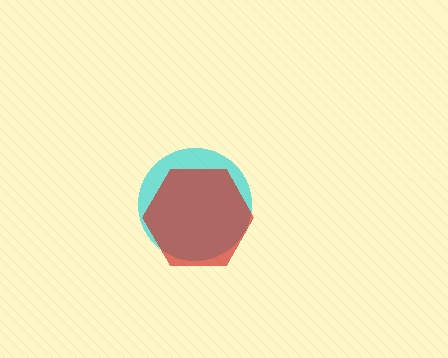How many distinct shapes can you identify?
There are 2 distinct shapes: a cyan circle, a red hexagon.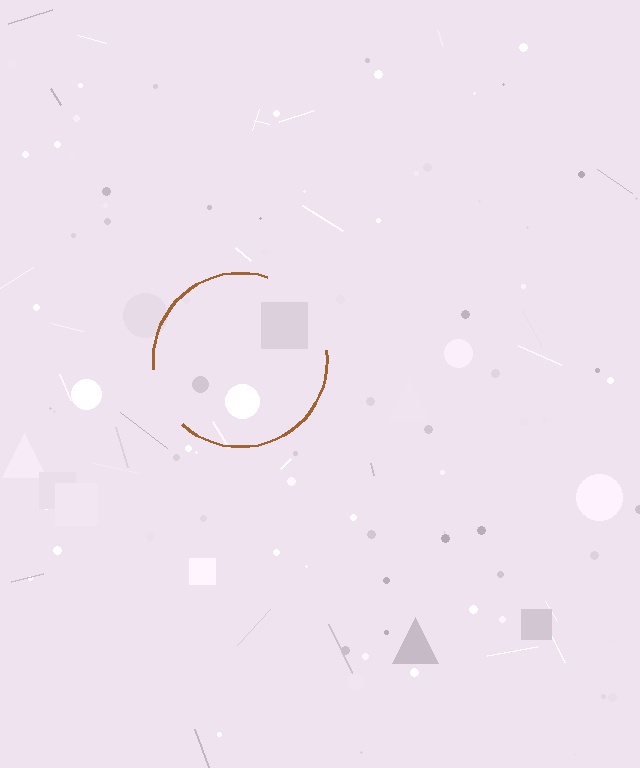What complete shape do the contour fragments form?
The contour fragments form a circle.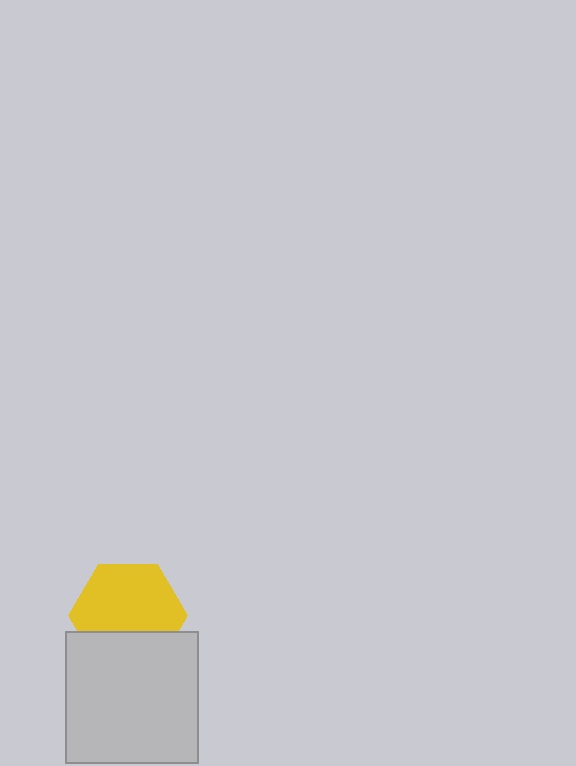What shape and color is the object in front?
The object in front is a light gray square.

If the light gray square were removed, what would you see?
You would see the complete yellow hexagon.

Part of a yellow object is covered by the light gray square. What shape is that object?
It is a hexagon.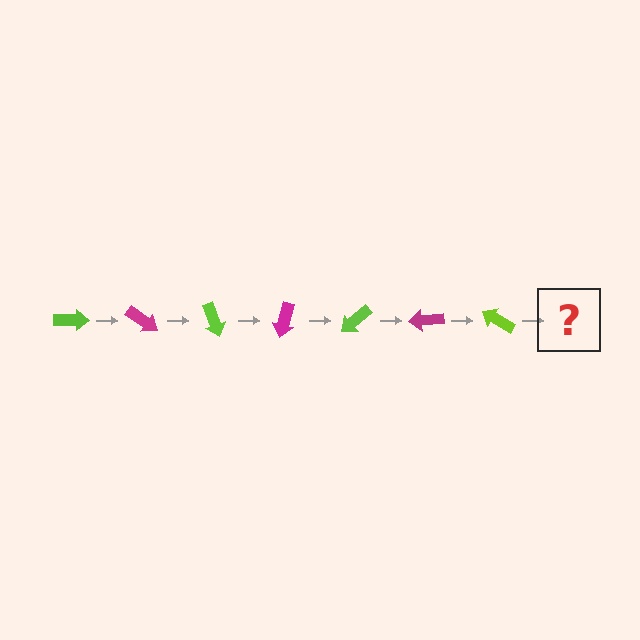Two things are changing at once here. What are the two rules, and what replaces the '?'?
The two rules are that it rotates 35 degrees each step and the color cycles through lime and magenta. The '?' should be a magenta arrow, rotated 245 degrees from the start.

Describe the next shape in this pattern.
It should be a magenta arrow, rotated 245 degrees from the start.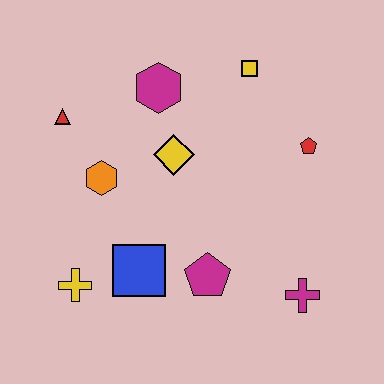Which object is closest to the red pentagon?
The yellow square is closest to the red pentagon.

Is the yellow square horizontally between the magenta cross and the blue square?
Yes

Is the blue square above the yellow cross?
Yes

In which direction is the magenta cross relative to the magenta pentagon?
The magenta cross is to the right of the magenta pentagon.